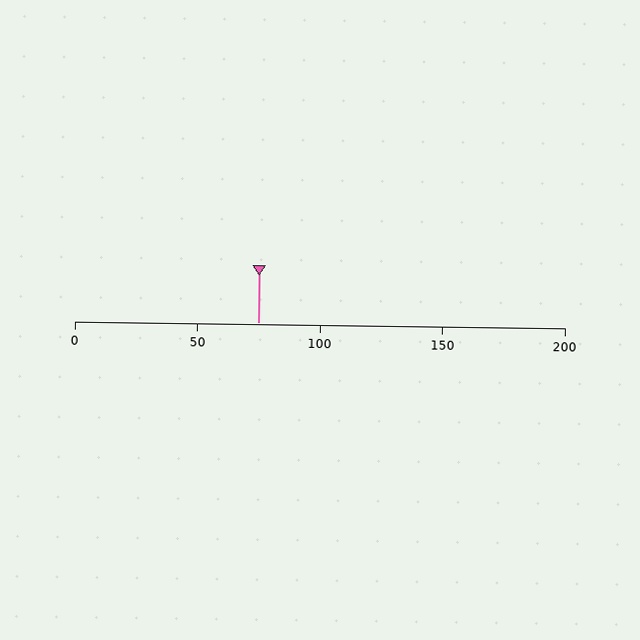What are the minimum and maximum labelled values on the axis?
The axis runs from 0 to 200.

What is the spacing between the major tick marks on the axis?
The major ticks are spaced 50 apart.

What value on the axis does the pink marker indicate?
The marker indicates approximately 75.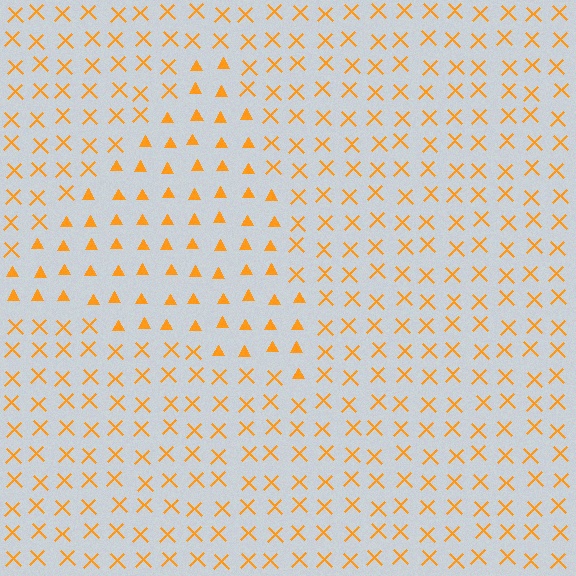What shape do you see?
I see a triangle.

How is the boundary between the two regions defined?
The boundary is defined by a change in element shape: triangles inside vs. X marks outside. All elements share the same color and spacing.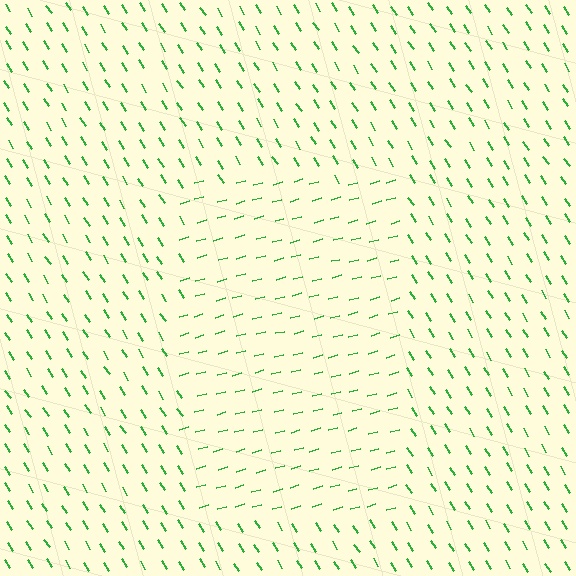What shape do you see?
I see a rectangle.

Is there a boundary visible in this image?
Yes, there is a texture boundary formed by a change in line orientation.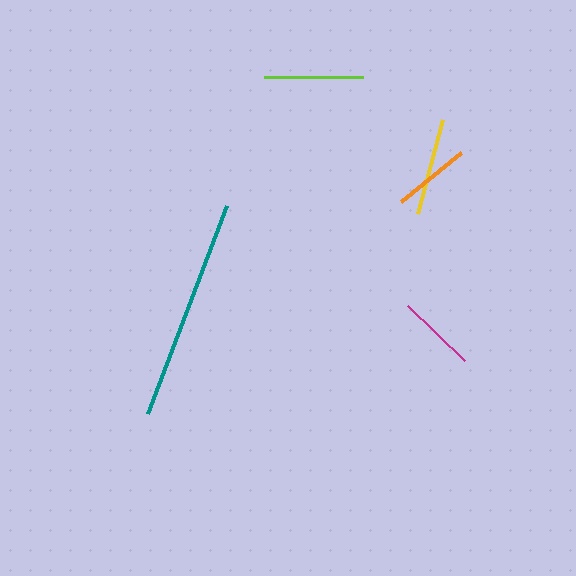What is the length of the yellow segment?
The yellow segment is approximately 97 pixels long.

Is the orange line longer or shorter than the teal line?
The teal line is longer than the orange line.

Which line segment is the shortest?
The orange line is the shortest at approximately 78 pixels.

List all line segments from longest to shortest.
From longest to shortest: teal, lime, yellow, magenta, orange.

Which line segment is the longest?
The teal line is the longest at approximately 222 pixels.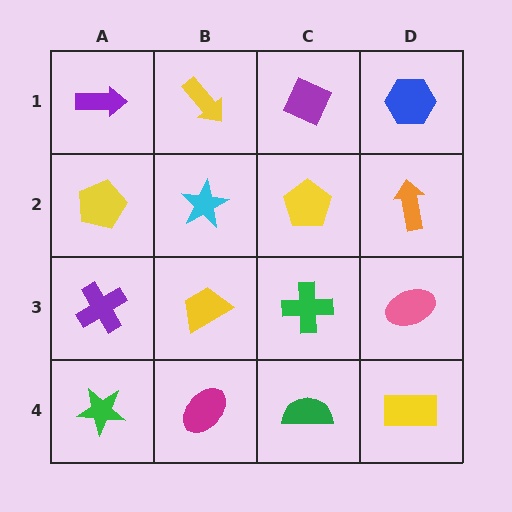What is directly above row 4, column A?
A purple cross.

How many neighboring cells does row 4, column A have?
2.